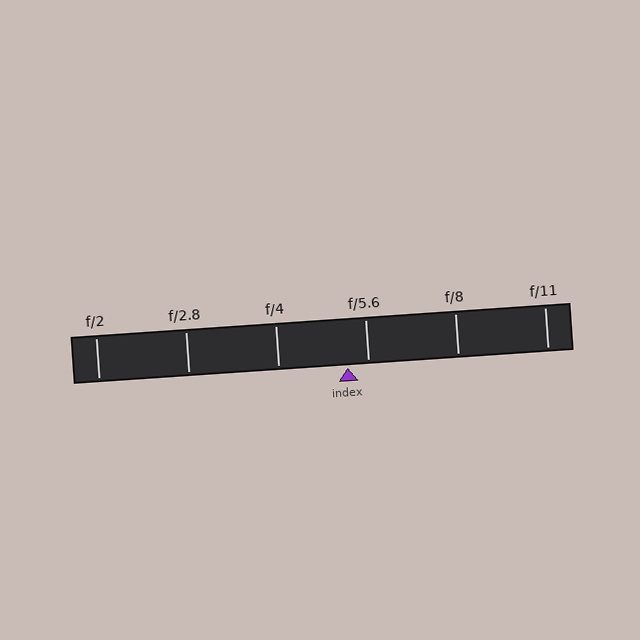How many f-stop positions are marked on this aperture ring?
There are 6 f-stop positions marked.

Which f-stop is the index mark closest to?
The index mark is closest to f/5.6.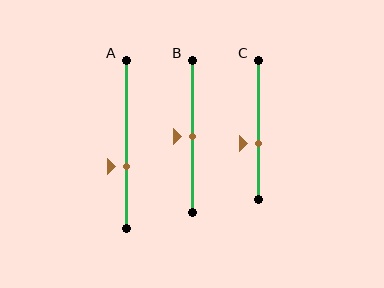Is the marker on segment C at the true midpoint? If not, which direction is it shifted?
No, the marker on segment C is shifted downward by about 10% of the segment length.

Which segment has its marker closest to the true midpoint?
Segment B has its marker closest to the true midpoint.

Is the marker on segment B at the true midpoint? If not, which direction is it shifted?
Yes, the marker on segment B is at the true midpoint.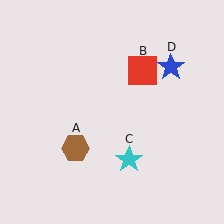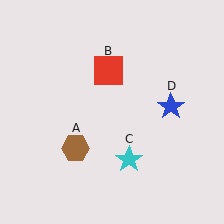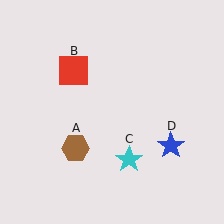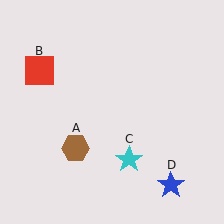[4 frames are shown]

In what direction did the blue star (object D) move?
The blue star (object D) moved down.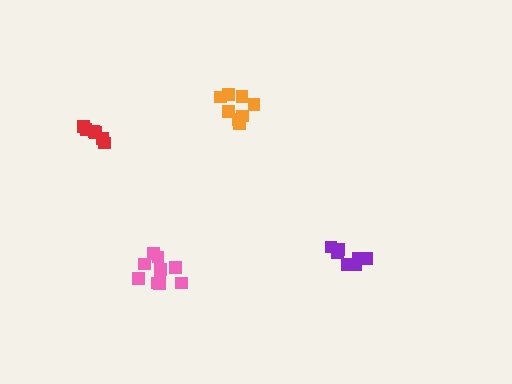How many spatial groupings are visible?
There are 4 spatial groupings.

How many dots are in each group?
Group 1: 11 dots, Group 2: 8 dots, Group 3: 8 dots, Group 4: 6 dots (33 total).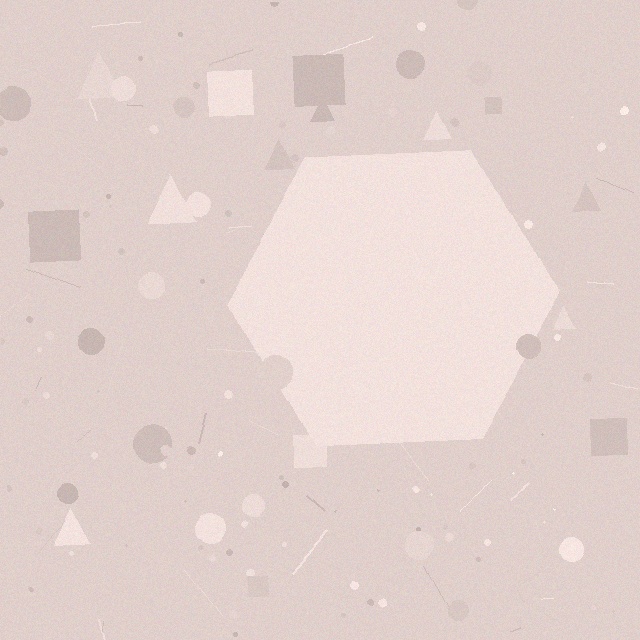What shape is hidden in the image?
A hexagon is hidden in the image.